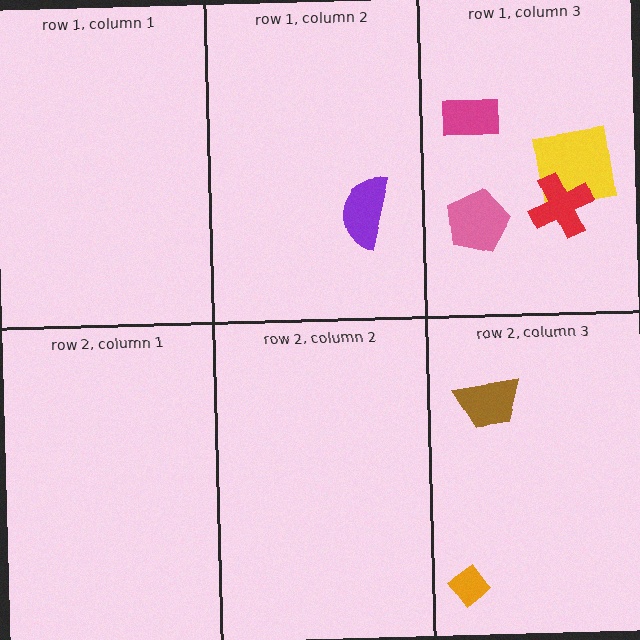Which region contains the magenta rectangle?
The row 1, column 3 region.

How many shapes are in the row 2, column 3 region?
2.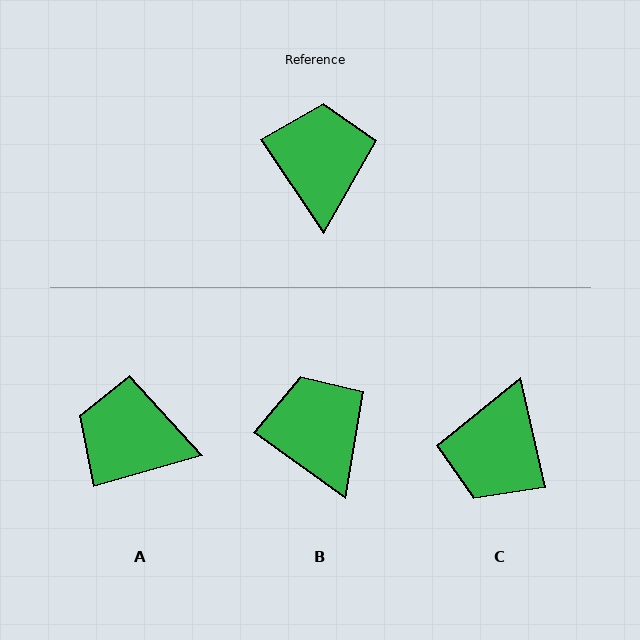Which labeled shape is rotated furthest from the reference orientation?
C, about 159 degrees away.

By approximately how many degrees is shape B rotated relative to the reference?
Approximately 21 degrees counter-clockwise.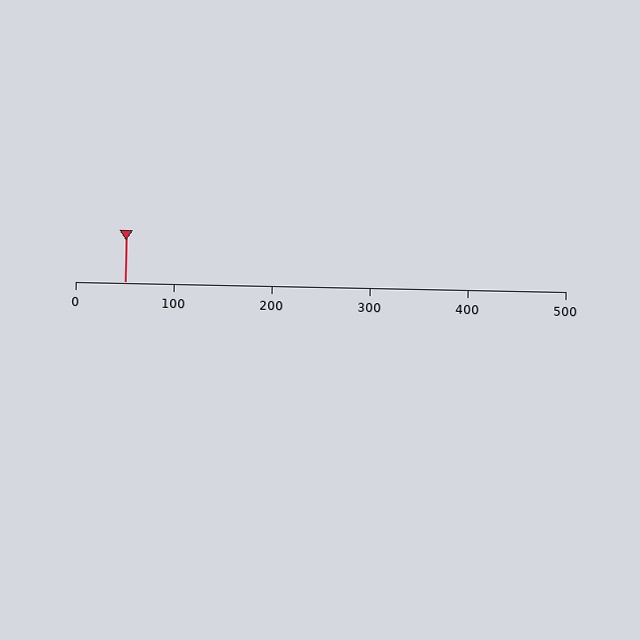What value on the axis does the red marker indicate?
The marker indicates approximately 50.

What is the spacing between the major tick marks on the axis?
The major ticks are spaced 100 apart.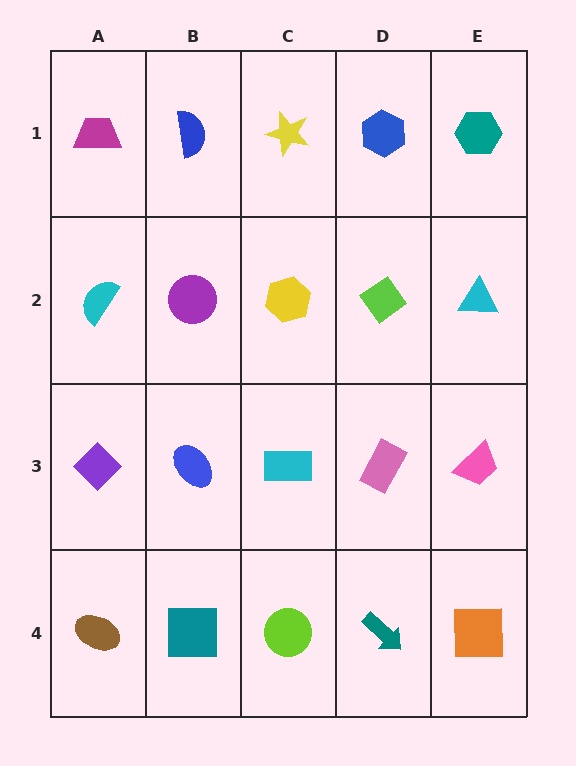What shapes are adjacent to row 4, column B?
A blue ellipse (row 3, column B), a brown ellipse (row 4, column A), a lime circle (row 4, column C).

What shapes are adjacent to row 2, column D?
A blue hexagon (row 1, column D), a pink rectangle (row 3, column D), a yellow hexagon (row 2, column C), a cyan triangle (row 2, column E).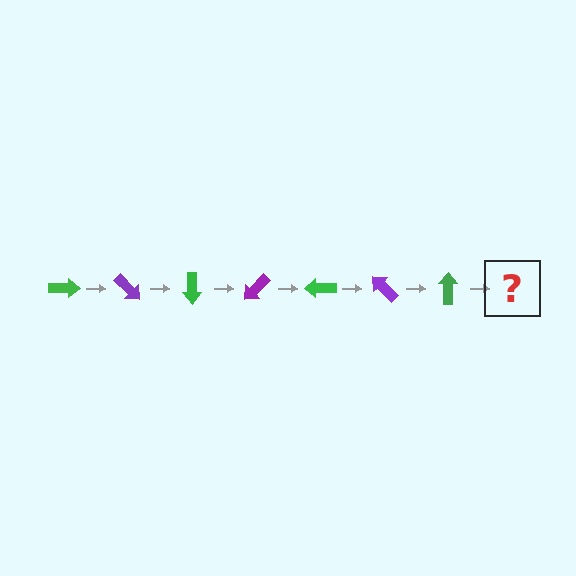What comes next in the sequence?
The next element should be a purple arrow, rotated 315 degrees from the start.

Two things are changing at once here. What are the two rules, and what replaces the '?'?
The two rules are that it rotates 45 degrees each step and the color cycles through green and purple. The '?' should be a purple arrow, rotated 315 degrees from the start.